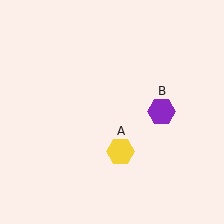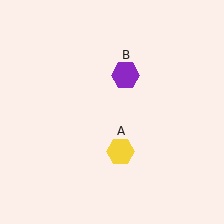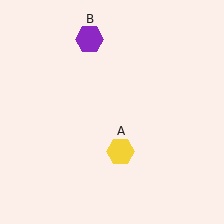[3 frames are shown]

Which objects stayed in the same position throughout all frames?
Yellow hexagon (object A) remained stationary.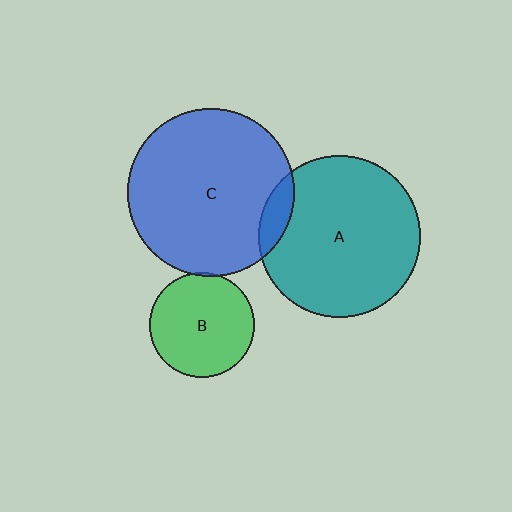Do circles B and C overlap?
Yes.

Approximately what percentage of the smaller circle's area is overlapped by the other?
Approximately 5%.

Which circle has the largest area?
Circle C (blue).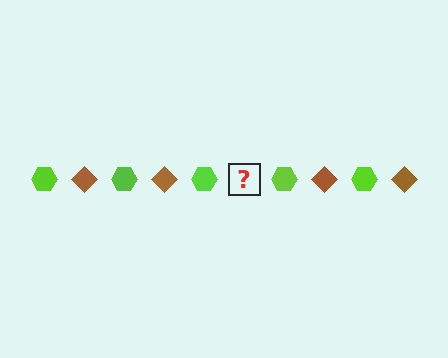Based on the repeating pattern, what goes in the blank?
The blank should be a brown diamond.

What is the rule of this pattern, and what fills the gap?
The rule is that the pattern alternates between lime hexagon and brown diamond. The gap should be filled with a brown diamond.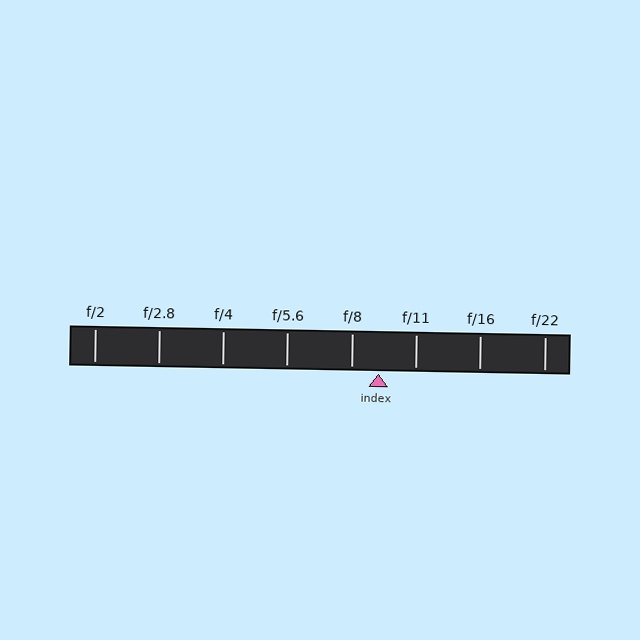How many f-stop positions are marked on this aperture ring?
There are 8 f-stop positions marked.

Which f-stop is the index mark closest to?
The index mark is closest to f/8.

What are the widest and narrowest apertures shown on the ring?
The widest aperture shown is f/2 and the narrowest is f/22.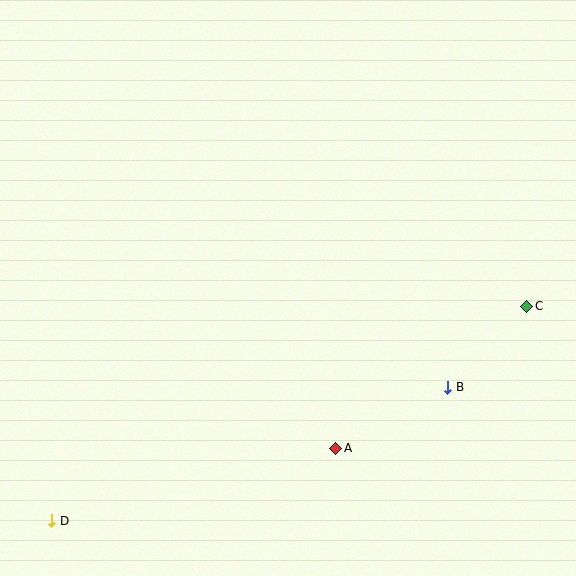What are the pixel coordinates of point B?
Point B is at (448, 387).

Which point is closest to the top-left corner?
Point D is closest to the top-left corner.